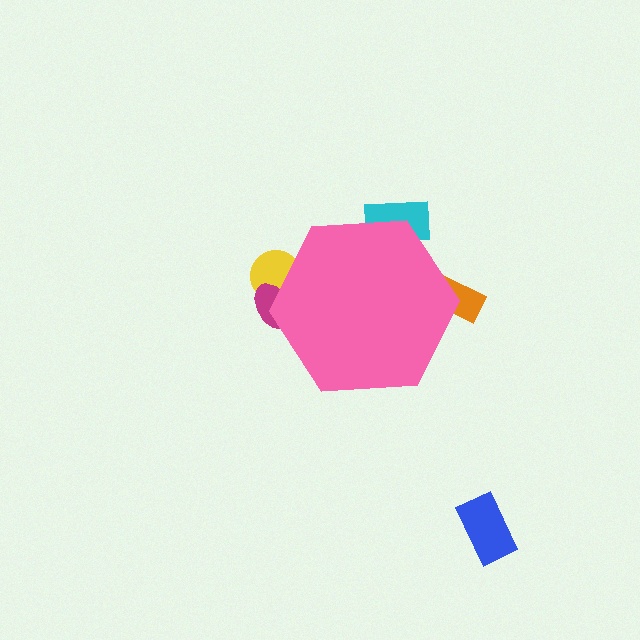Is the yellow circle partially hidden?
Yes, the yellow circle is partially hidden behind the pink hexagon.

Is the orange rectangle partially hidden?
Yes, the orange rectangle is partially hidden behind the pink hexagon.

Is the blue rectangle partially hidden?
No, the blue rectangle is fully visible.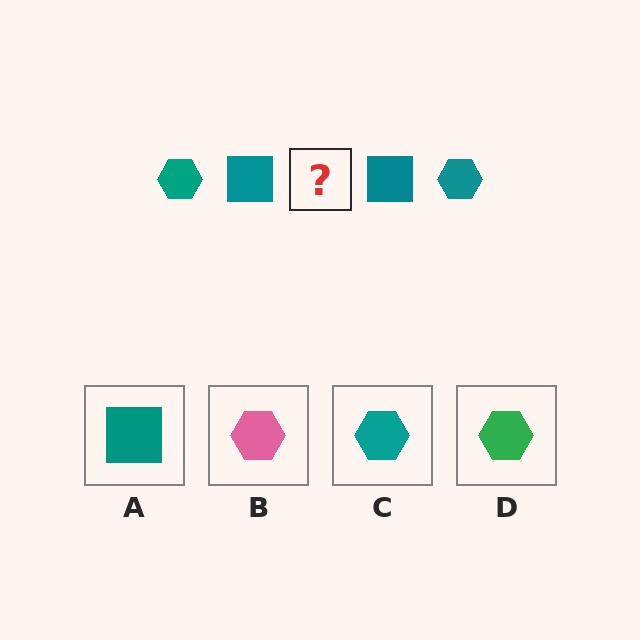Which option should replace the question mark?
Option C.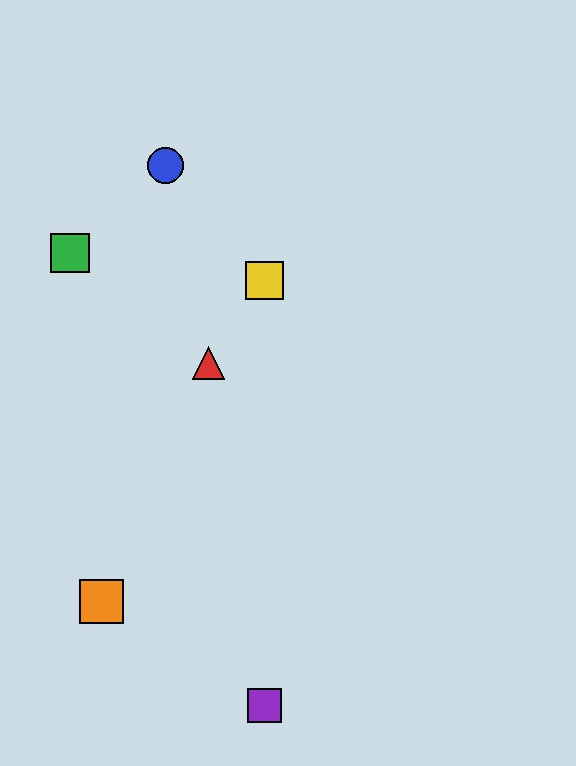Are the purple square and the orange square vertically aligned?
No, the purple square is at x≈264 and the orange square is at x≈102.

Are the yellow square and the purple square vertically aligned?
Yes, both are at x≈264.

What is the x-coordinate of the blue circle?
The blue circle is at x≈165.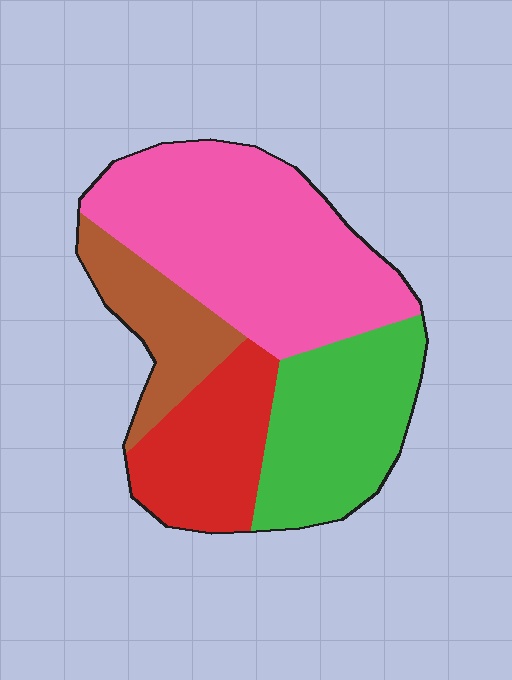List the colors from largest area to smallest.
From largest to smallest: pink, green, red, brown.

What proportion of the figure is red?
Red covers 19% of the figure.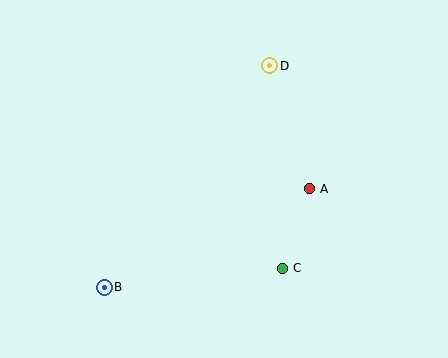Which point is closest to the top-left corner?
Point D is closest to the top-left corner.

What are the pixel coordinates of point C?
Point C is at (283, 268).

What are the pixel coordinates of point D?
Point D is at (270, 66).